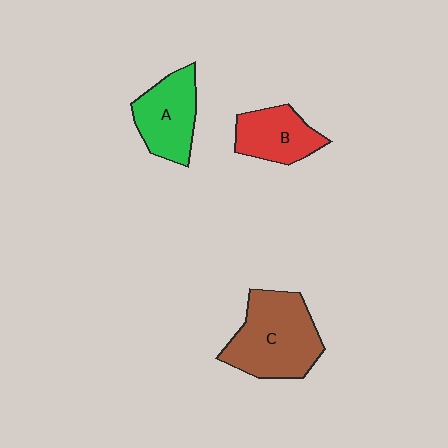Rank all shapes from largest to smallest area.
From largest to smallest: C (brown), A (green), B (red).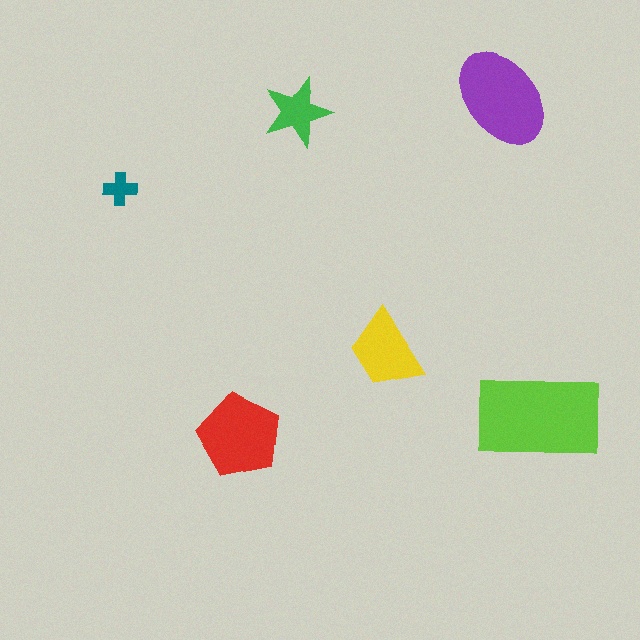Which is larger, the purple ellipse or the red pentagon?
The purple ellipse.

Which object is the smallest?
The teal cross.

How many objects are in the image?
There are 6 objects in the image.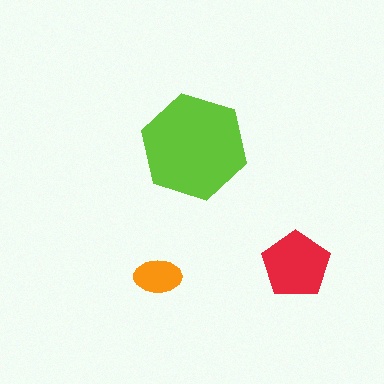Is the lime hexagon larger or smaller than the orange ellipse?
Larger.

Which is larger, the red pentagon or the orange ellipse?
The red pentagon.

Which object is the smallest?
The orange ellipse.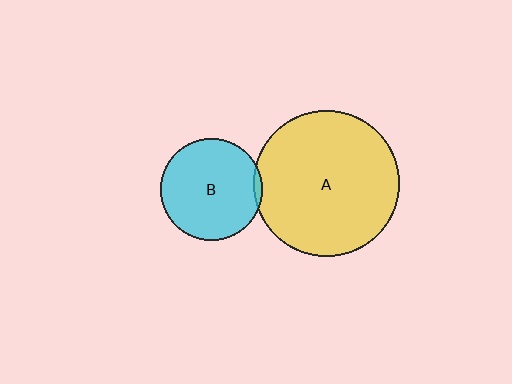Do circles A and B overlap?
Yes.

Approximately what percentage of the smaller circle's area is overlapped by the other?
Approximately 5%.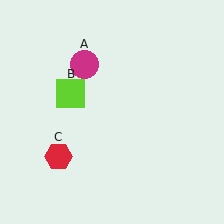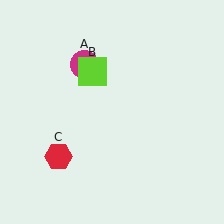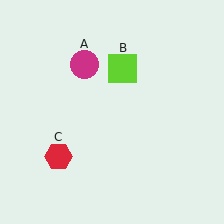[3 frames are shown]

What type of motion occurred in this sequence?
The lime square (object B) rotated clockwise around the center of the scene.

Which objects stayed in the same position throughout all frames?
Magenta circle (object A) and red hexagon (object C) remained stationary.